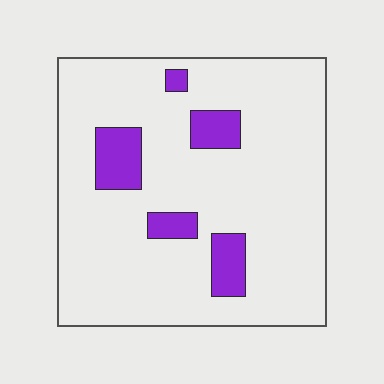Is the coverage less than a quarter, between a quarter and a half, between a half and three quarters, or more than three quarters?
Less than a quarter.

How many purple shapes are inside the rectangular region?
5.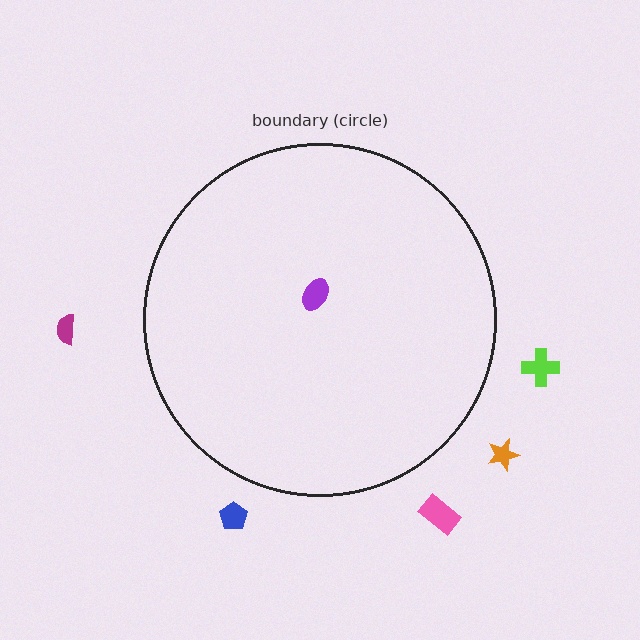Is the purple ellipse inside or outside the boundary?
Inside.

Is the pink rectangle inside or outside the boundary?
Outside.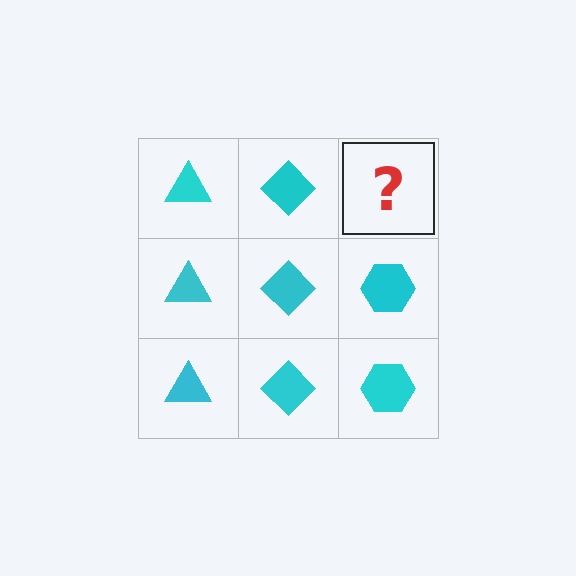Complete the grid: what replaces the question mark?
The question mark should be replaced with a cyan hexagon.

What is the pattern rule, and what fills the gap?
The rule is that each column has a consistent shape. The gap should be filled with a cyan hexagon.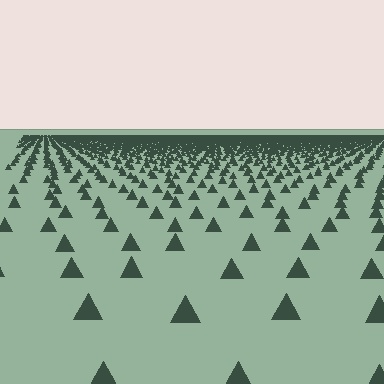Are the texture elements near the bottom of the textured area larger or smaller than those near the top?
Larger. Near the bottom, elements are closer to the viewer and appear at a bigger on-screen size.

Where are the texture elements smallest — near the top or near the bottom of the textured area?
Near the top.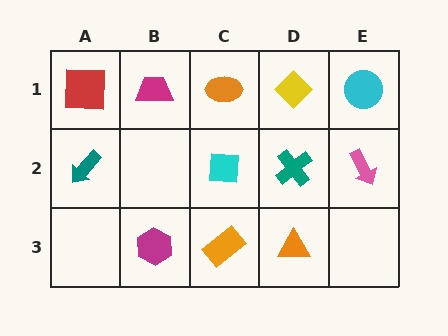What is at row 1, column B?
A magenta trapezoid.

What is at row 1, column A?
A red square.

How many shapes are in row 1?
5 shapes.